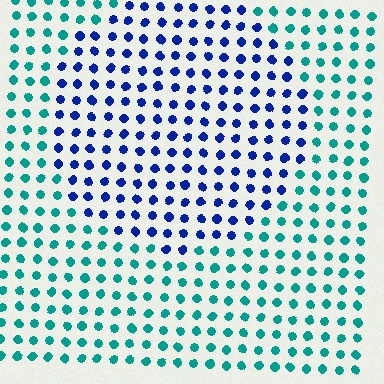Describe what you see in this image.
The image is filled with small teal elements in a uniform arrangement. A circle-shaped region is visible where the elements are tinted to a slightly different hue, forming a subtle color boundary.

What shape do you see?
I see a circle.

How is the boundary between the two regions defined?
The boundary is defined purely by a slight shift in hue (about 54 degrees). Spacing, size, and orientation are identical on both sides.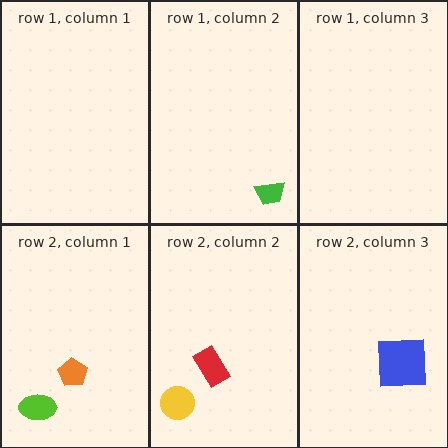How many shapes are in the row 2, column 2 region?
2.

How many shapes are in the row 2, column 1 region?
2.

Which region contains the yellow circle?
The row 2, column 2 region.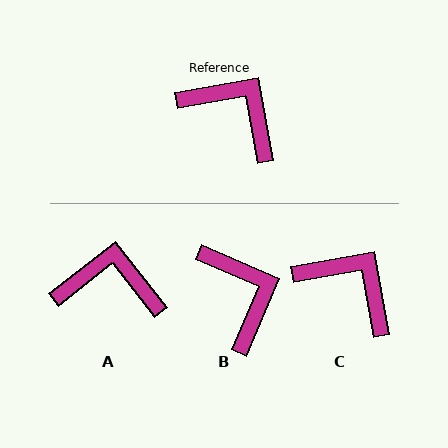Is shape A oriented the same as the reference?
No, it is off by about 28 degrees.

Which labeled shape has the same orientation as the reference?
C.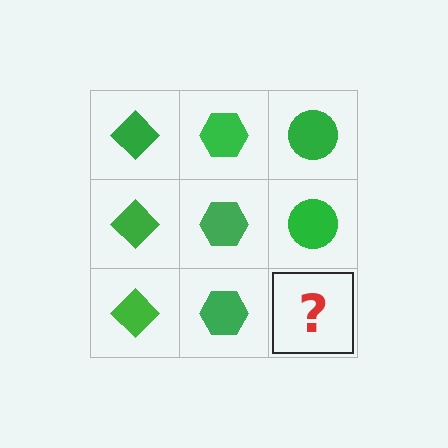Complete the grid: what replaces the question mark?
The question mark should be replaced with a green circle.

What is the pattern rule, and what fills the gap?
The rule is that each column has a consistent shape. The gap should be filled with a green circle.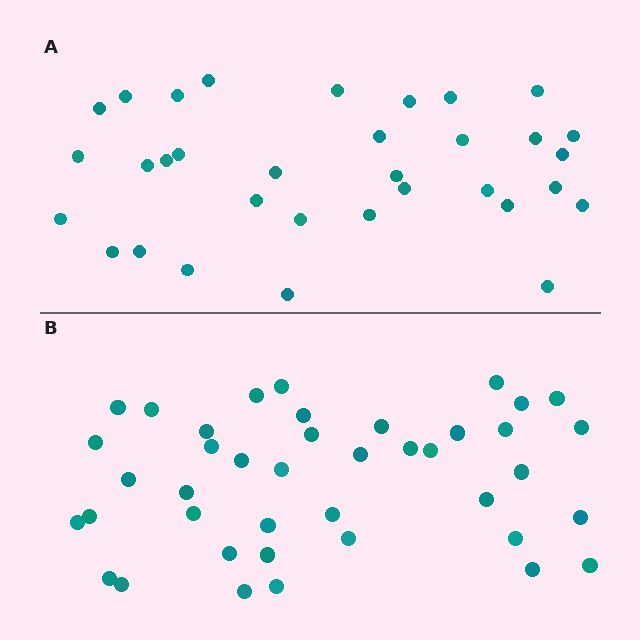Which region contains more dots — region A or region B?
Region B (the bottom region) has more dots.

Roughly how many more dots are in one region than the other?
Region B has roughly 8 or so more dots than region A.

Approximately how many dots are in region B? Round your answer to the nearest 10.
About 40 dots. (The exact count is 41, which rounds to 40.)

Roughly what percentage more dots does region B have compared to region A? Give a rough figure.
About 25% more.